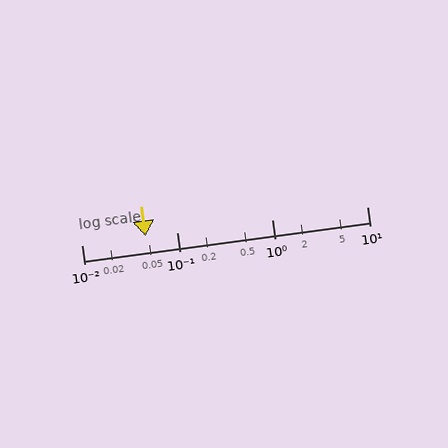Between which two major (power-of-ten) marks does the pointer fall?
The pointer is between 0.01 and 0.1.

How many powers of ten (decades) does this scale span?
The scale spans 3 decades, from 0.01 to 10.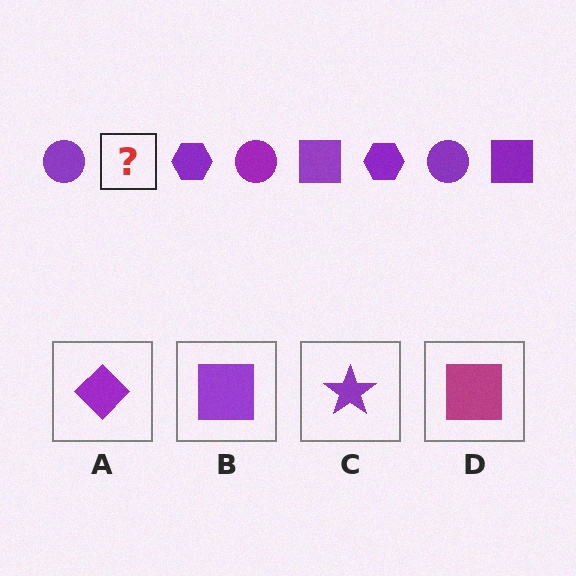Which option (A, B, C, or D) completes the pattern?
B.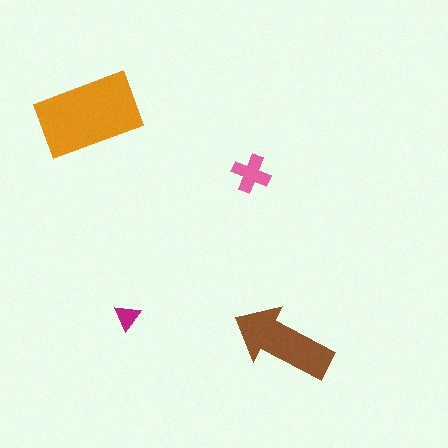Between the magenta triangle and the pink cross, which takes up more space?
The pink cross.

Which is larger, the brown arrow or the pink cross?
The brown arrow.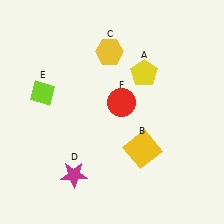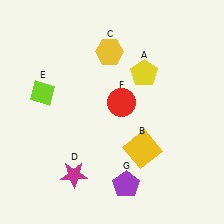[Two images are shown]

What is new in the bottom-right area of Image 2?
A purple pentagon (G) was added in the bottom-right area of Image 2.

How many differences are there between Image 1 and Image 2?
There is 1 difference between the two images.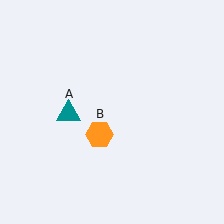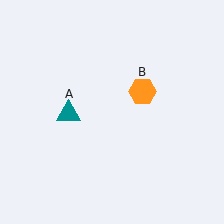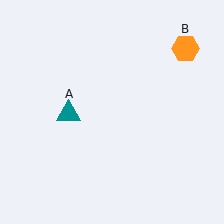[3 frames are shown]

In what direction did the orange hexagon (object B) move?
The orange hexagon (object B) moved up and to the right.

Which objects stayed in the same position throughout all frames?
Teal triangle (object A) remained stationary.